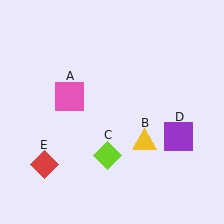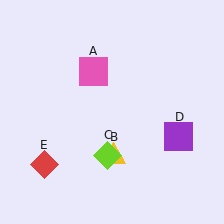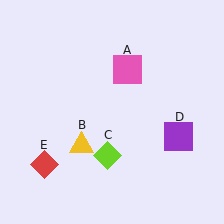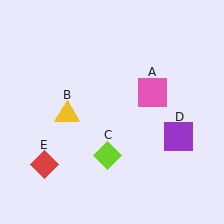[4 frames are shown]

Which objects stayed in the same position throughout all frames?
Lime diamond (object C) and purple square (object D) and red diamond (object E) remained stationary.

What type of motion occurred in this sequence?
The pink square (object A), yellow triangle (object B) rotated clockwise around the center of the scene.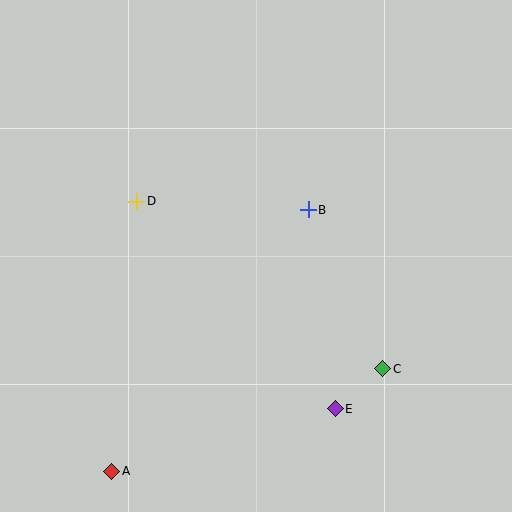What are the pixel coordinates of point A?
Point A is at (112, 471).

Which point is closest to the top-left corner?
Point D is closest to the top-left corner.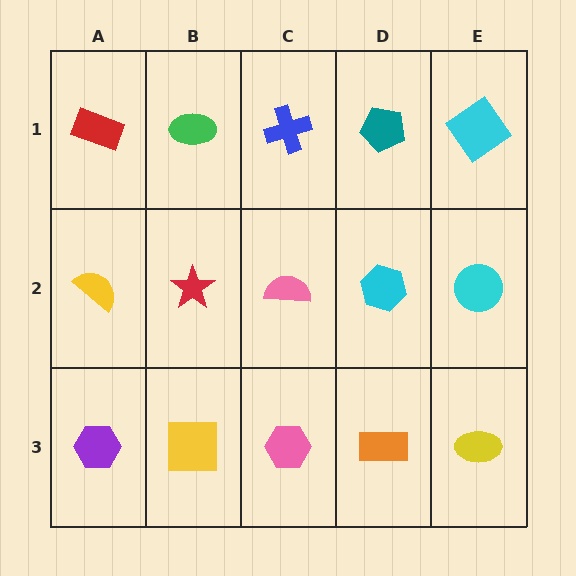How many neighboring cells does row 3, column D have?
3.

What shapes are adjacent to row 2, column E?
A cyan diamond (row 1, column E), a yellow ellipse (row 3, column E), a cyan hexagon (row 2, column D).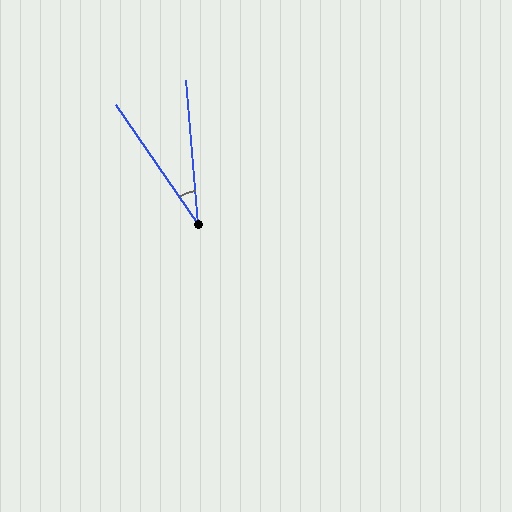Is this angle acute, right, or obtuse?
It is acute.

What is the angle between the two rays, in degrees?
Approximately 30 degrees.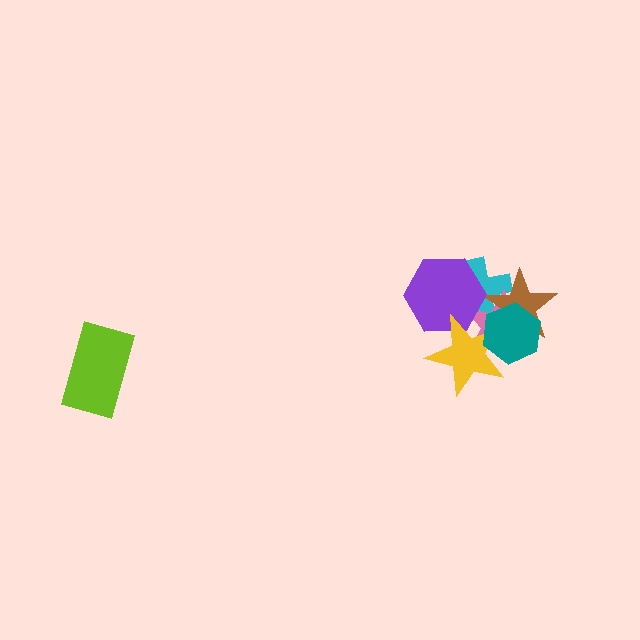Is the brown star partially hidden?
Yes, it is partially covered by another shape.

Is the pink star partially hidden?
Yes, it is partially covered by another shape.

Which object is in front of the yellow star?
The teal hexagon is in front of the yellow star.